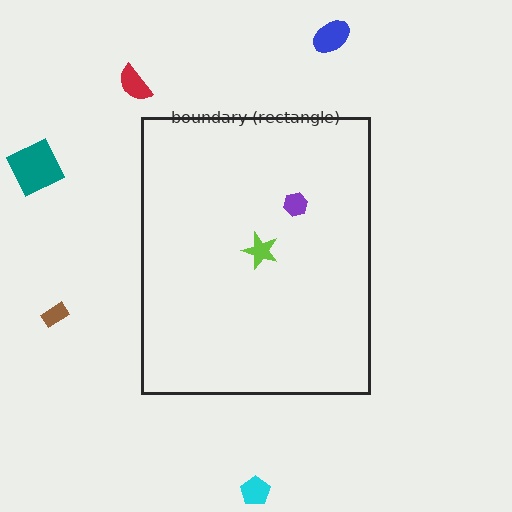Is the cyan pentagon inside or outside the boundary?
Outside.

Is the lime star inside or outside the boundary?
Inside.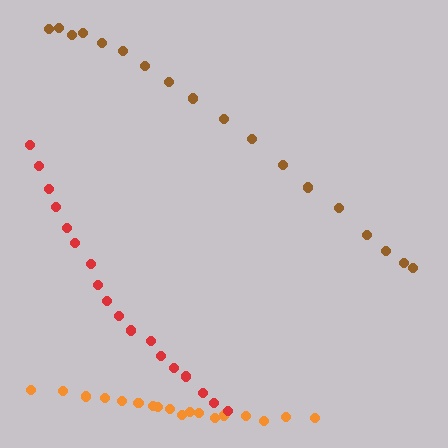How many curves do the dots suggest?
There are 3 distinct paths.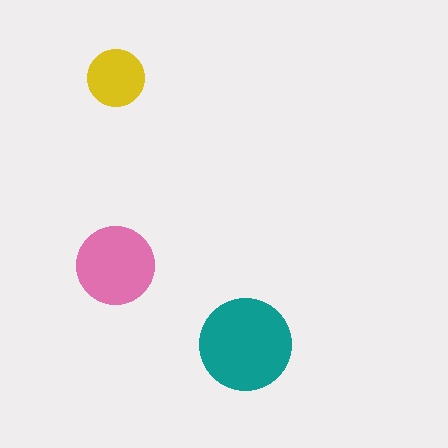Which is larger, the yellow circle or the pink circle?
The pink one.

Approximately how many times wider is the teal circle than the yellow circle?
About 1.5 times wider.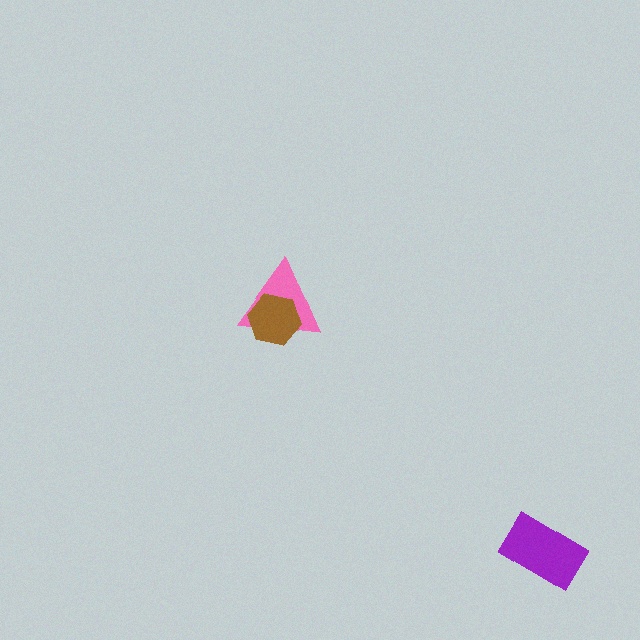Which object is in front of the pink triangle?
The brown hexagon is in front of the pink triangle.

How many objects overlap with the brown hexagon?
1 object overlaps with the brown hexagon.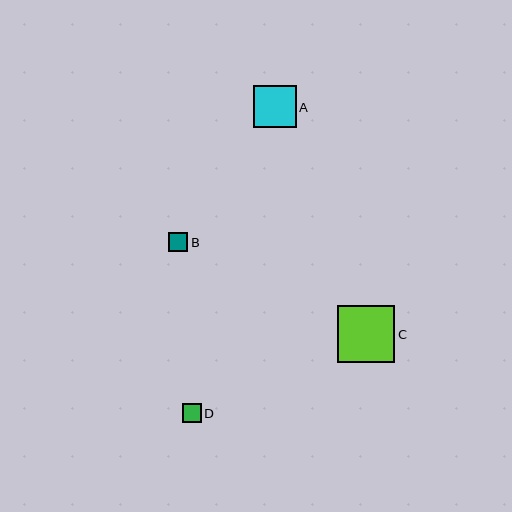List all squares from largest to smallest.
From largest to smallest: C, A, D, B.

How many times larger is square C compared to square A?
Square C is approximately 1.3 times the size of square A.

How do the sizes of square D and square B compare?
Square D and square B are approximately the same size.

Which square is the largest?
Square C is the largest with a size of approximately 57 pixels.